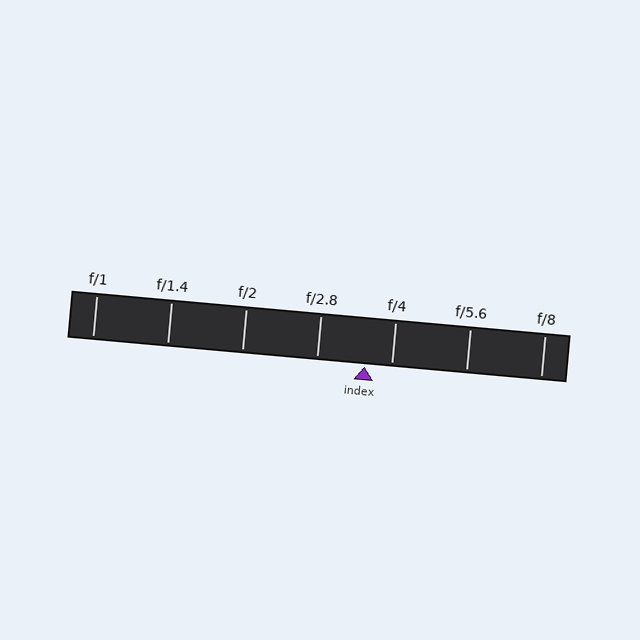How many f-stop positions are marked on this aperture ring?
There are 7 f-stop positions marked.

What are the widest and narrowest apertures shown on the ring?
The widest aperture shown is f/1 and the narrowest is f/8.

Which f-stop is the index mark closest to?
The index mark is closest to f/4.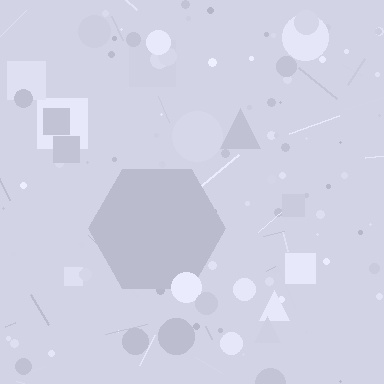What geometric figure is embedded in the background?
A hexagon is embedded in the background.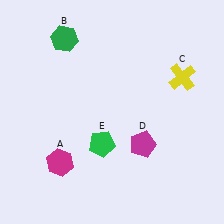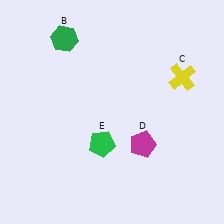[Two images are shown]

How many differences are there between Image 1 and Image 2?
There is 1 difference between the two images.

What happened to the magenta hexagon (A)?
The magenta hexagon (A) was removed in Image 2. It was in the bottom-left area of Image 1.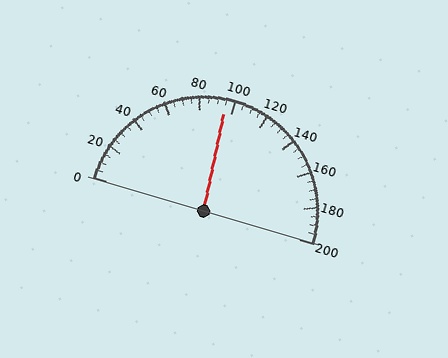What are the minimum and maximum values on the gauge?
The gauge ranges from 0 to 200.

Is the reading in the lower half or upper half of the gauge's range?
The reading is in the lower half of the range (0 to 200).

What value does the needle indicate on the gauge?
The needle indicates approximately 95.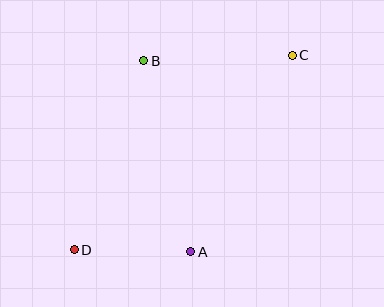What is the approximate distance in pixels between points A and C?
The distance between A and C is approximately 221 pixels.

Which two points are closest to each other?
Points A and D are closest to each other.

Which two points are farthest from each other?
Points C and D are farthest from each other.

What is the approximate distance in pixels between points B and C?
The distance between B and C is approximately 148 pixels.